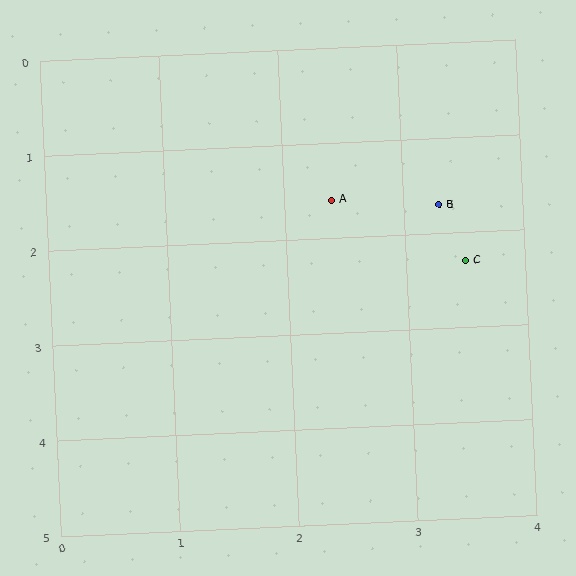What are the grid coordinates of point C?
Point C is at approximately (3.5, 2.3).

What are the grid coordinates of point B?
Point B is at approximately (3.3, 1.7).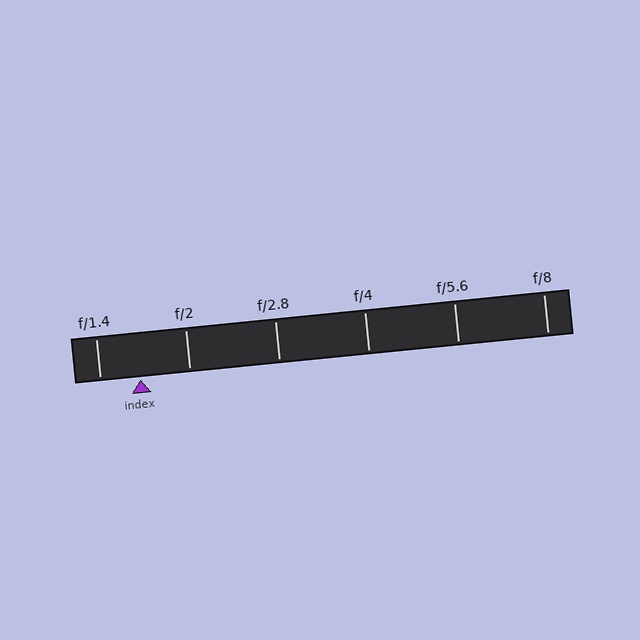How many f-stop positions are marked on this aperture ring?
There are 6 f-stop positions marked.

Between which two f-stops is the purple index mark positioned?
The index mark is between f/1.4 and f/2.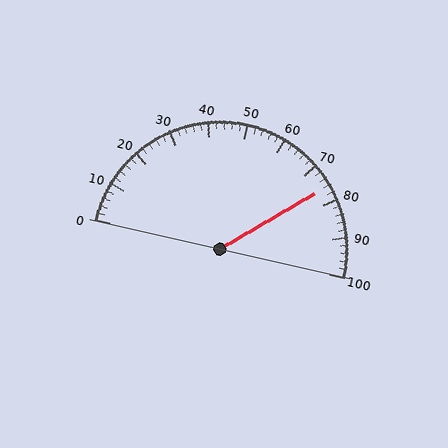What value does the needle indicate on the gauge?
The needle indicates approximately 76.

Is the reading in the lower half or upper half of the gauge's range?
The reading is in the upper half of the range (0 to 100).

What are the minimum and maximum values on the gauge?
The gauge ranges from 0 to 100.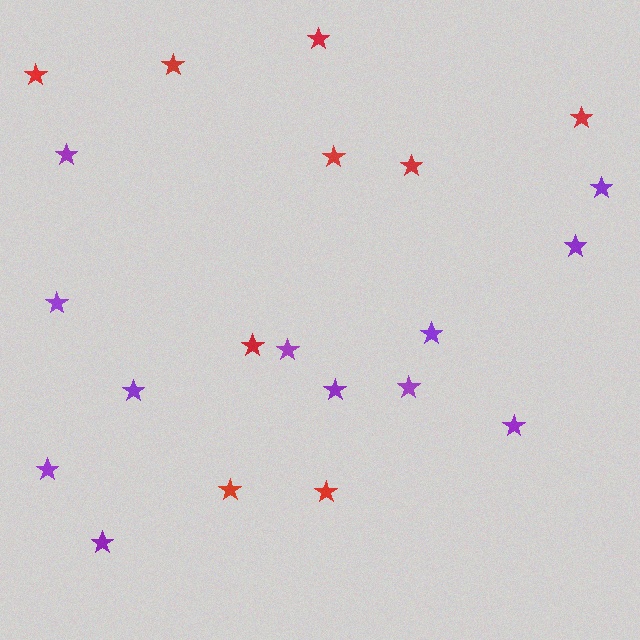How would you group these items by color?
There are 2 groups: one group of red stars (9) and one group of purple stars (12).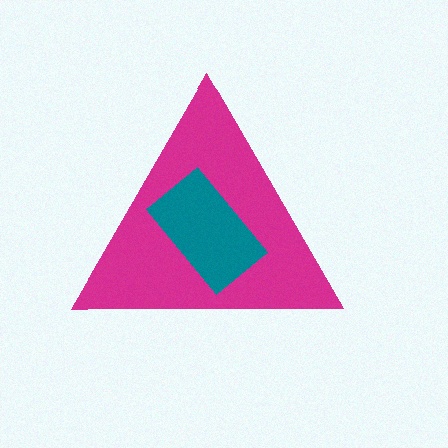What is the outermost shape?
The magenta triangle.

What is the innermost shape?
The teal rectangle.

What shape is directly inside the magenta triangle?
The teal rectangle.